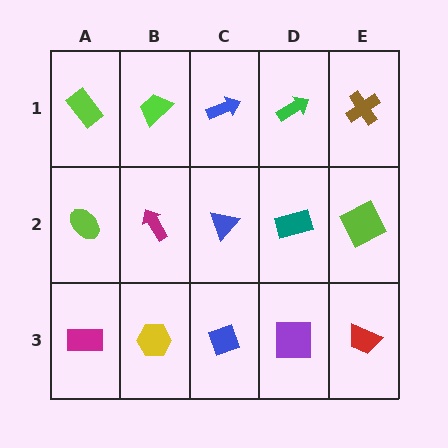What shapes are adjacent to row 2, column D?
A green arrow (row 1, column D), a purple square (row 3, column D), a blue triangle (row 2, column C), a lime square (row 2, column E).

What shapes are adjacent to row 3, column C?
A blue triangle (row 2, column C), a yellow hexagon (row 3, column B), a purple square (row 3, column D).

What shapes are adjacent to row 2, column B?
A lime trapezoid (row 1, column B), a yellow hexagon (row 3, column B), a lime ellipse (row 2, column A), a blue triangle (row 2, column C).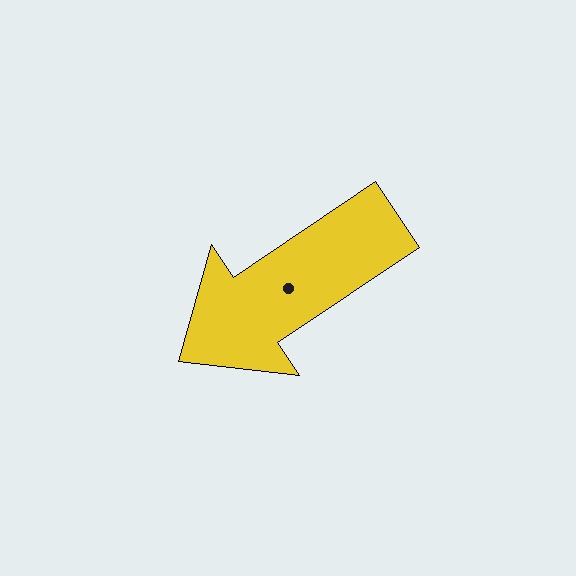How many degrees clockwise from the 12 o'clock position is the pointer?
Approximately 236 degrees.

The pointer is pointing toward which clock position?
Roughly 8 o'clock.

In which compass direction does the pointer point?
Southwest.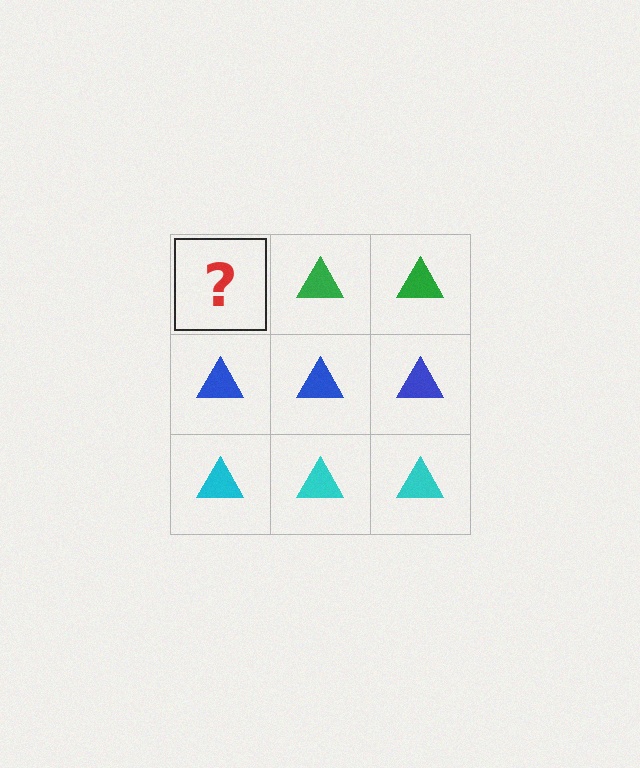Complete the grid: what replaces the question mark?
The question mark should be replaced with a green triangle.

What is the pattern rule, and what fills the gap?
The rule is that each row has a consistent color. The gap should be filled with a green triangle.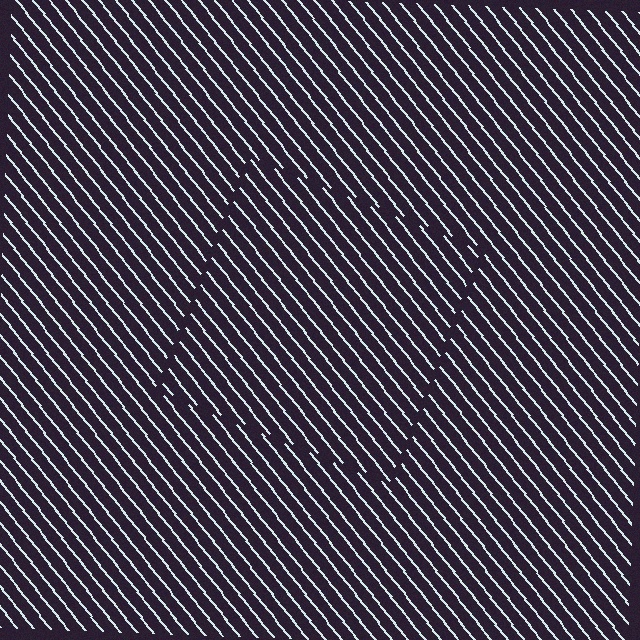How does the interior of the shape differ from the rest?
The interior of the shape contains the same grating, shifted by half a period — the contour is defined by the phase discontinuity where line-ends from the inner and outer gratings abut.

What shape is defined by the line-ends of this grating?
An illusory square. The interior of the shape contains the same grating, shifted by half a period — the contour is defined by the phase discontinuity where line-ends from the inner and outer gratings abut.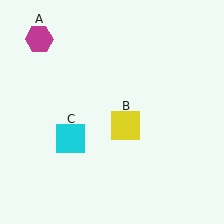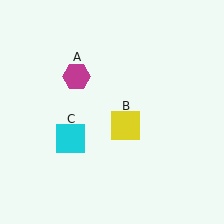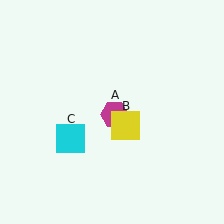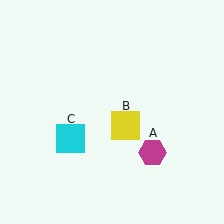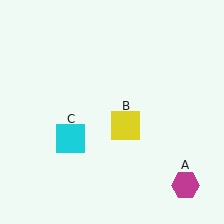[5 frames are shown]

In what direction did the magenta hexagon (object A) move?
The magenta hexagon (object A) moved down and to the right.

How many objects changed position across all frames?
1 object changed position: magenta hexagon (object A).